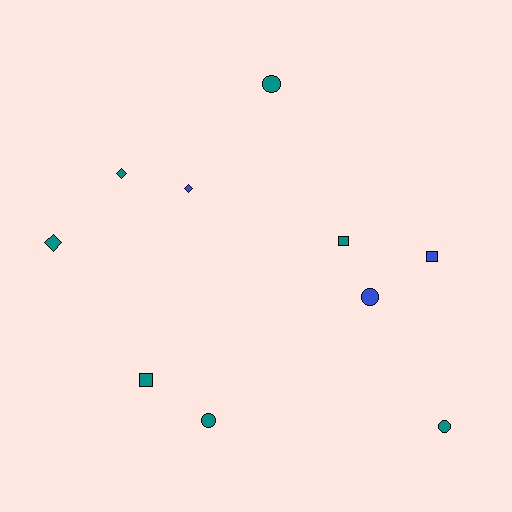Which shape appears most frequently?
Circle, with 4 objects.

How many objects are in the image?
There are 10 objects.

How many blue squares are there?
There is 1 blue square.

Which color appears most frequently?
Teal, with 7 objects.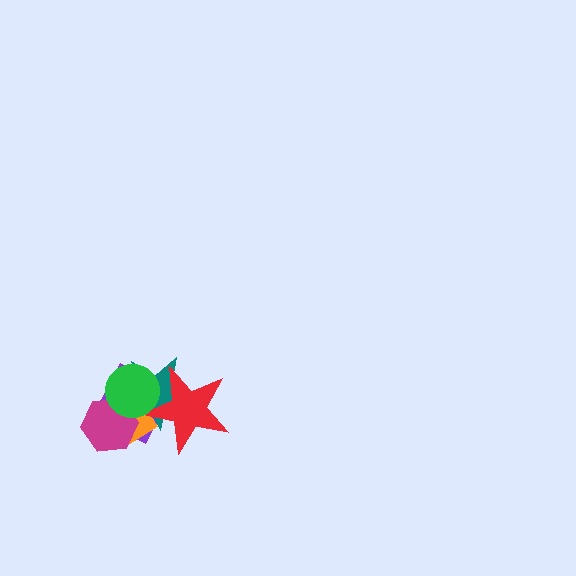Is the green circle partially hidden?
No, no other shape covers it.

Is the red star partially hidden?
Yes, it is partially covered by another shape.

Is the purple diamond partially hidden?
Yes, it is partially covered by another shape.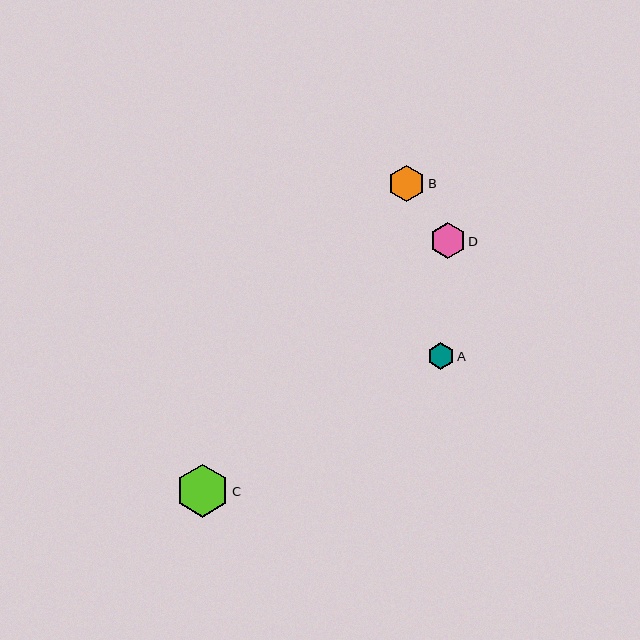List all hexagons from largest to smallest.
From largest to smallest: C, B, D, A.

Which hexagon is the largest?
Hexagon C is the largest with a size of approximately 52 pixels.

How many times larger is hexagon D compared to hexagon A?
Hexagon D is approximately 1.3 times the size of hexagon A.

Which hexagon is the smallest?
Hexagon A is the smallest with a size of approximately 27 pixels.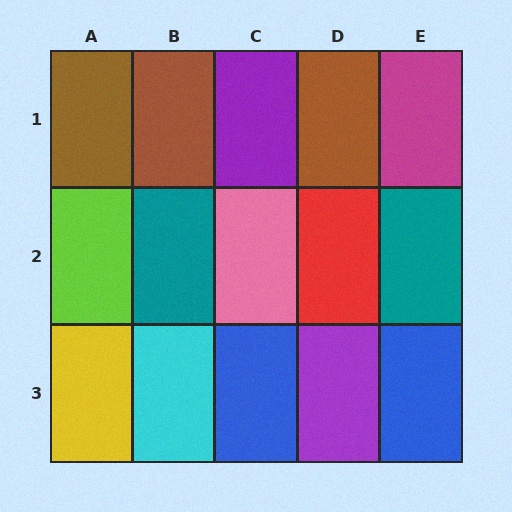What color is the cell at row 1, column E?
Magenta.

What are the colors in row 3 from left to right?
Yellow, cyan, blue, purple, blue.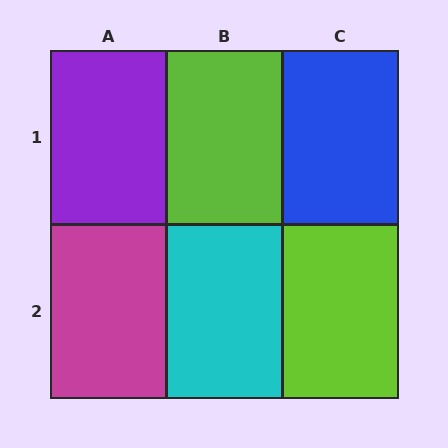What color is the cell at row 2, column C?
Lime.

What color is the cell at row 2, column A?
Magenta.